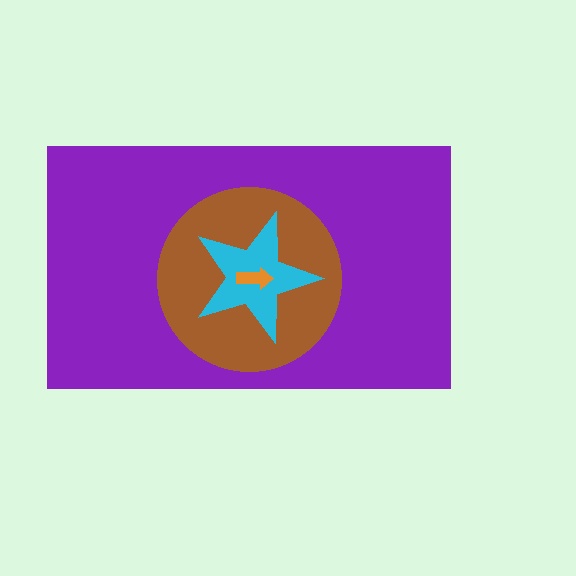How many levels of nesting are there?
4.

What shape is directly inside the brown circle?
The cyan star.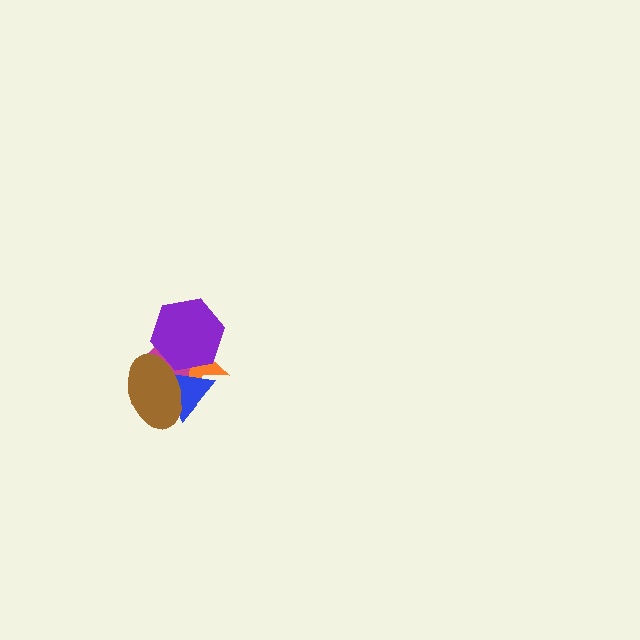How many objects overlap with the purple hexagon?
4 objects overlap with the purple hexagon.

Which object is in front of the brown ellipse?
The purple hexagon is in front of the brown ellipse.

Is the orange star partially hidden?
Yes, it is partially covered by another shape.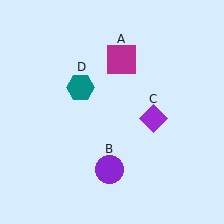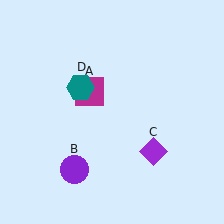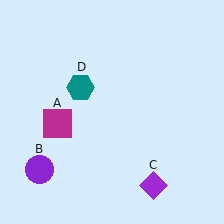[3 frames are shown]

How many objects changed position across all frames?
3 objects changed position: magenta square (object A), purple circle (object B), purple diamond (object C).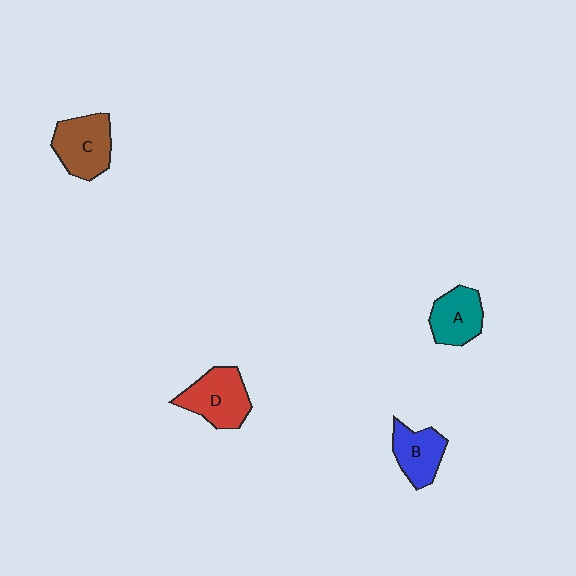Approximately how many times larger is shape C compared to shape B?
Approximately 1.2 times.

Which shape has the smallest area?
Shape B (blue).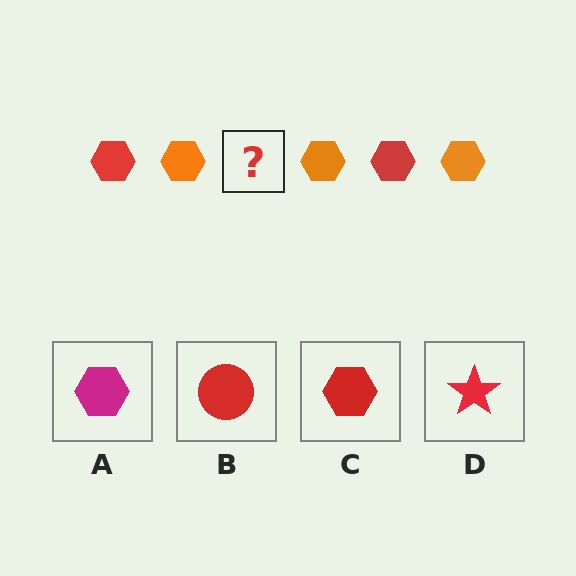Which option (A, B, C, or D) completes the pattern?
C.